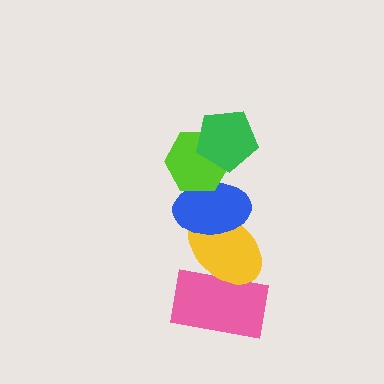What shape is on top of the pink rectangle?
The yellow ellipse is on top of the pink rectangle.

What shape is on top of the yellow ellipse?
The blue ellipse is on top of the yellow ellipse.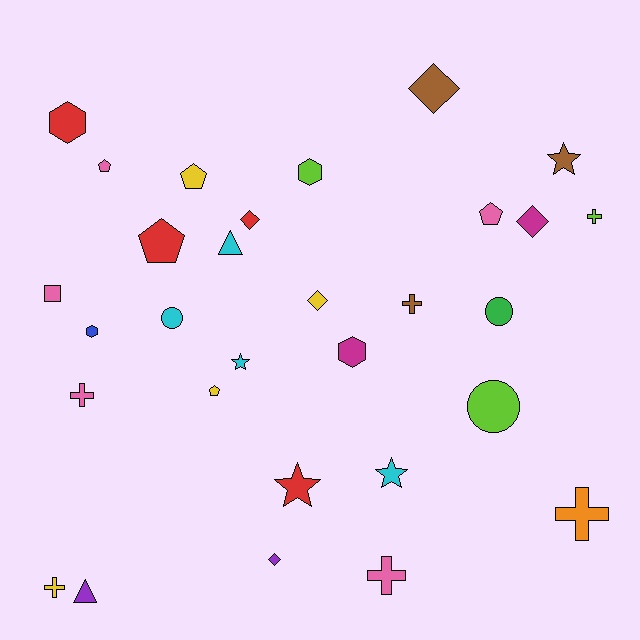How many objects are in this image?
There are 30 objects.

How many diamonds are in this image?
There are 5 diamonds.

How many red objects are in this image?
There are 4 red objects.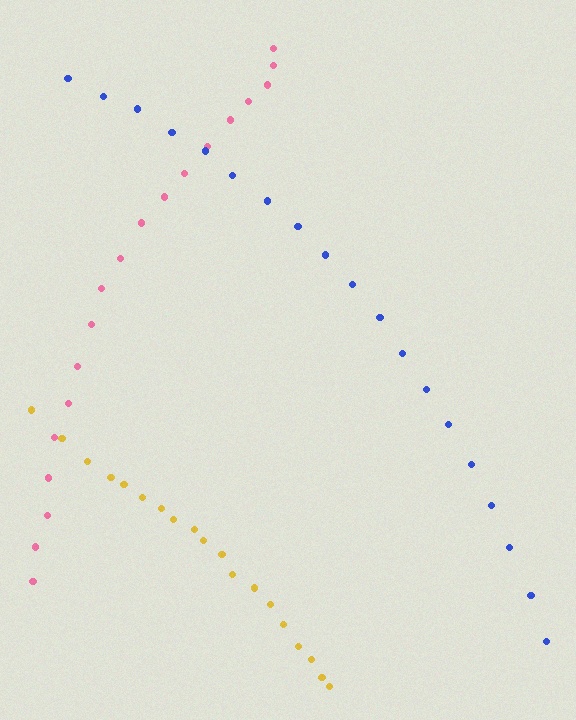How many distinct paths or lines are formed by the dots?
There are 3 distinct paths.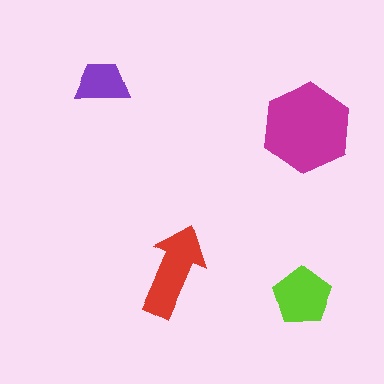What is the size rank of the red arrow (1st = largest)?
2nd.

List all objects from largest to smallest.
The magenta hexagon, the red arrow, the lime pentagon, the purple trapezoid.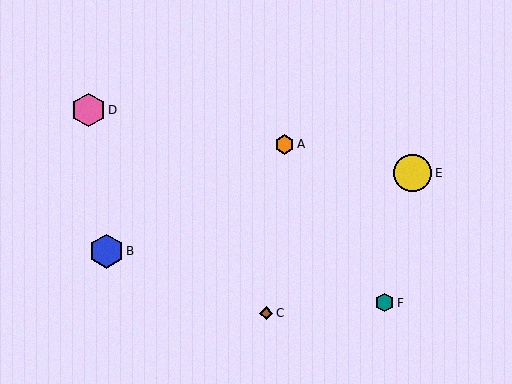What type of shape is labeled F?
Shape F is a teal hexagon.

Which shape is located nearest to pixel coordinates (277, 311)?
The brown diamond (labeled C) at (266, 313) is nearest to that location.